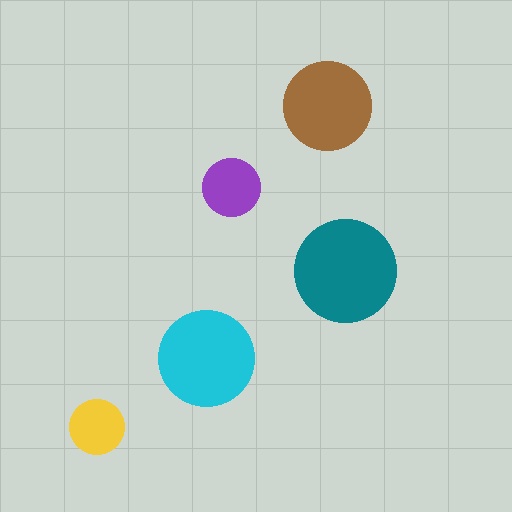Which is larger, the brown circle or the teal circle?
The teal one.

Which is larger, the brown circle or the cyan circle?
The cyan one.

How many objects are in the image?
There are 5 objects in the image.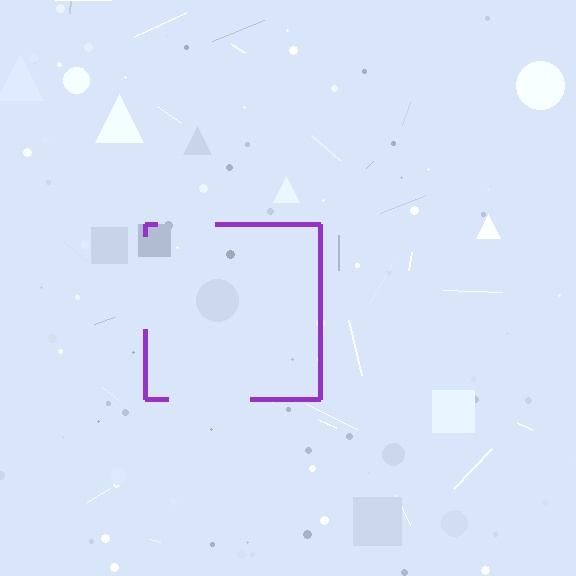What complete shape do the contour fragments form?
The contour fragments form a square.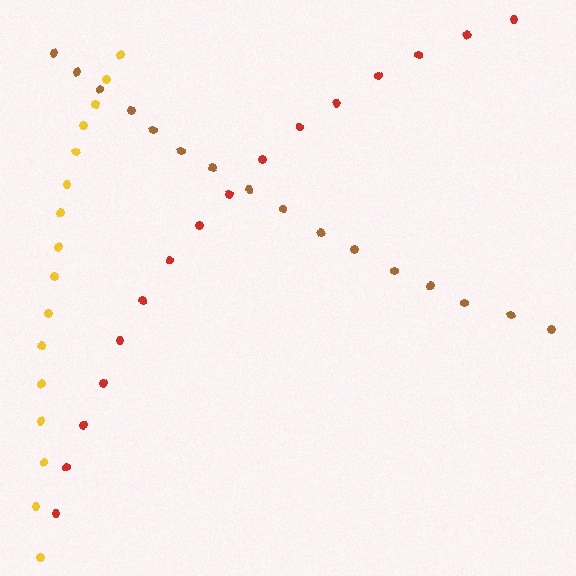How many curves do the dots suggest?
There are 3 distinct paths.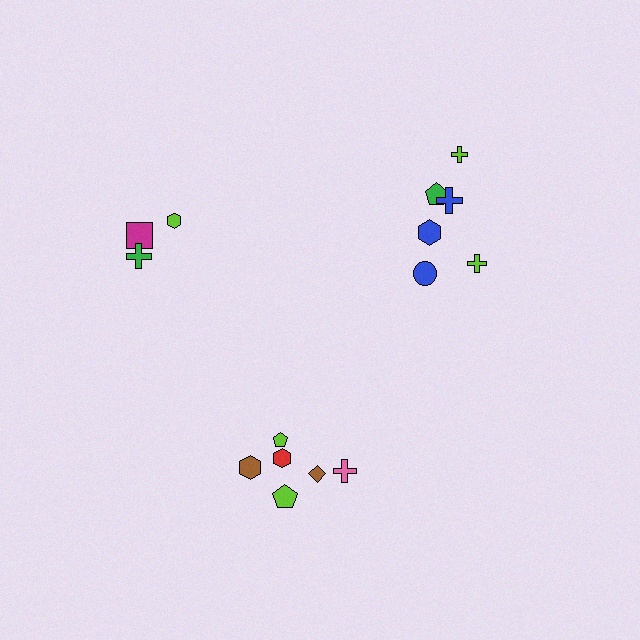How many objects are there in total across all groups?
There are 15 objects.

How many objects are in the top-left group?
There are 3 objects.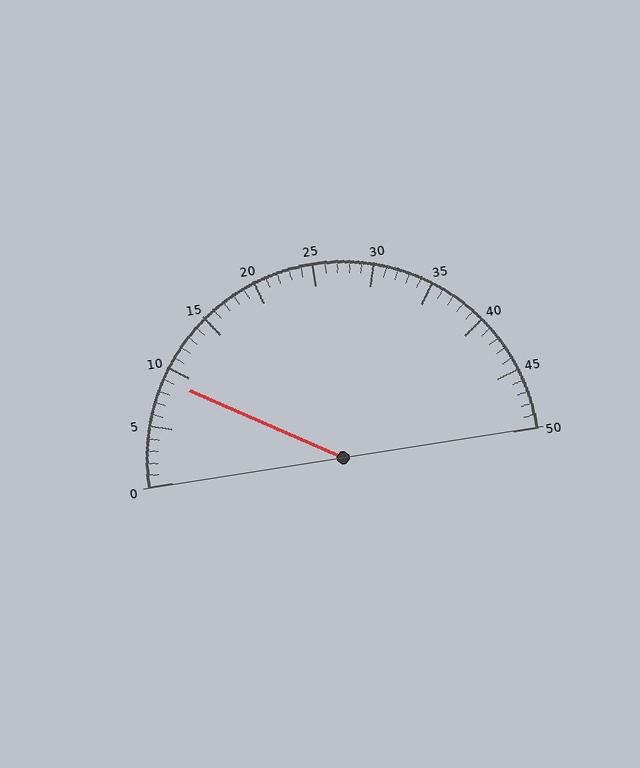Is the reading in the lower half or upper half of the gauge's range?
The reading is in the lower half of the range (0 to 50).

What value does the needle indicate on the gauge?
The needle indicates approximately 9.